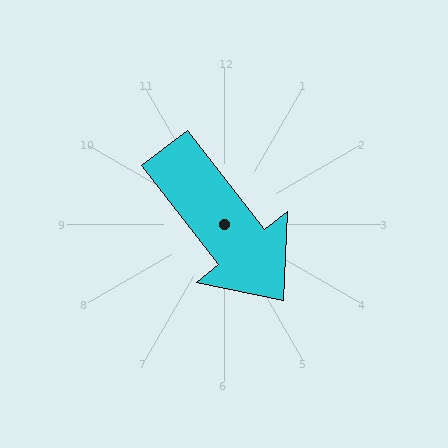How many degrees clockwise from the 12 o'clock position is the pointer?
Approximately 142 degrees.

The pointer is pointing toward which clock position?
Roughly 5 o'clock.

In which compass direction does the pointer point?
Southeast.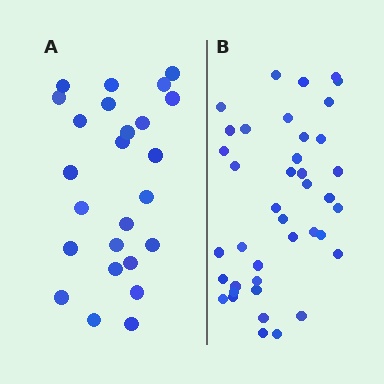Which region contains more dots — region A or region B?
Region B (the right region) has more dots.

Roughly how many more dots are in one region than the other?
Region B has approximately 15 more dots than region A.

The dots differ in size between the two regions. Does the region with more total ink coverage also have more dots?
No. Region A has more total ink coverage because its dots are larger, but region B actually contains more individual dots. Total area can be misleading — the number of items is what matters here.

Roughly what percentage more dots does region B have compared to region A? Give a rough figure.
About 60% more.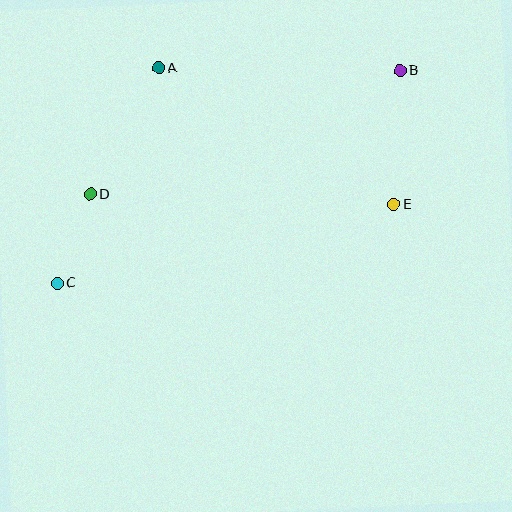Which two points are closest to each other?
Points C and D are closest to each other.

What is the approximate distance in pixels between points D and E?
The distance between D and E is approximately 304 pixels.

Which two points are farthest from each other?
Points B and C are farthest from each other.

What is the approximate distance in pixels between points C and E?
The distance between C and E is approximately 346 pixels.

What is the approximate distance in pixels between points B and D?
The distance between B and D is approximately 333 pixels.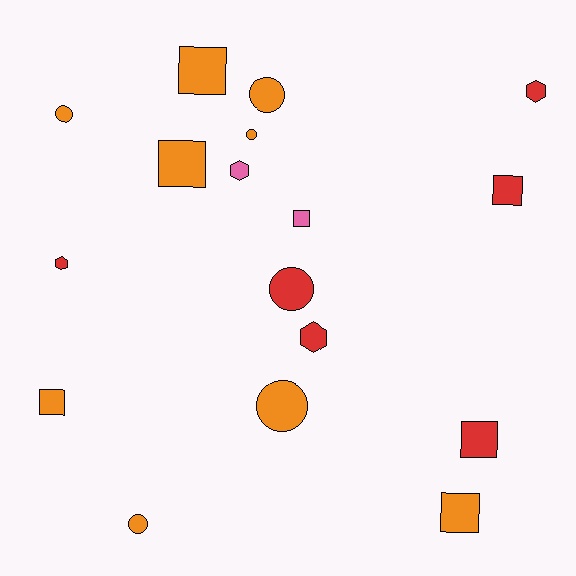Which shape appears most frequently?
Square, with 7 objects.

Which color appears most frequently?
Orange, with 9 objects.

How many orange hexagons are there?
There are no orange hexagons.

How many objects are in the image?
There are 17 objects.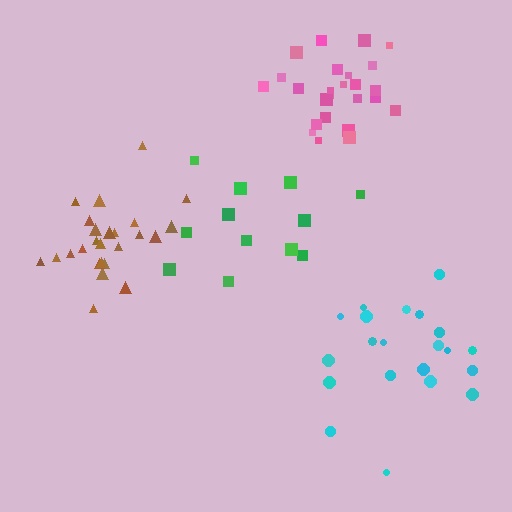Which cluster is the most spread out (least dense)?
Green.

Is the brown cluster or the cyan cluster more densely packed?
Brown.